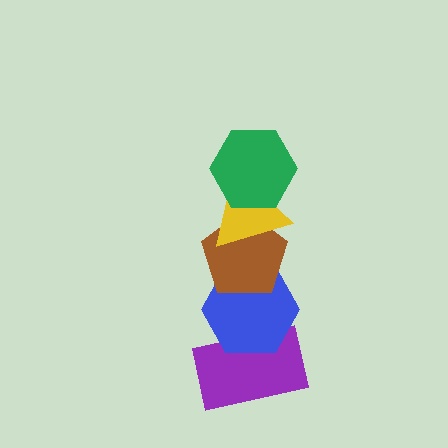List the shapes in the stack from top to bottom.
From top to bottom: the green hexagon, the yellow triangle, the brown pentagon, the blue hexagon, the purple rectangle.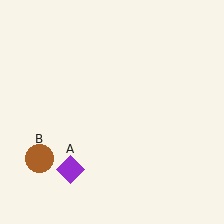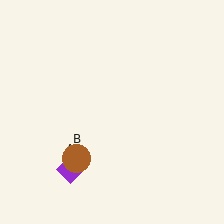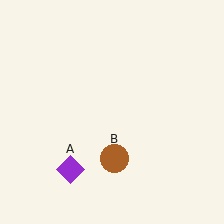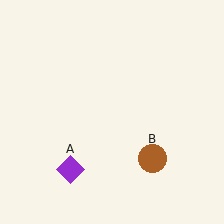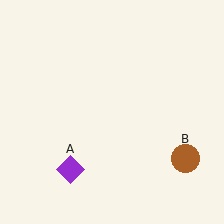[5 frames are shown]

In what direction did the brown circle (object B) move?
The brown circle (object B) moved right.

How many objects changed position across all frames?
1 object changed position: brown circle (object B).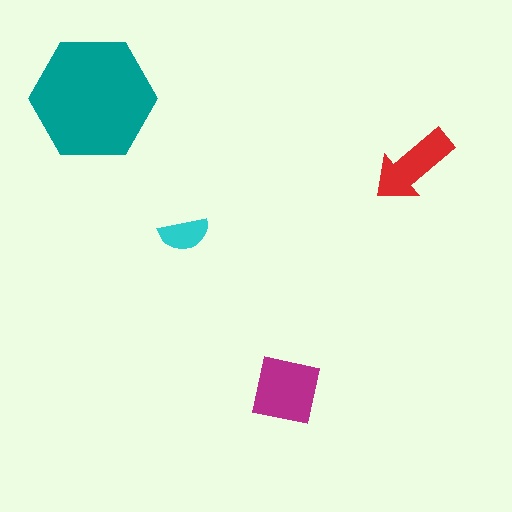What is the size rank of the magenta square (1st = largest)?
2nd.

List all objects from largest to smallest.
The teal hexagon, the magenta square, the red arrow, the cyan semicircle.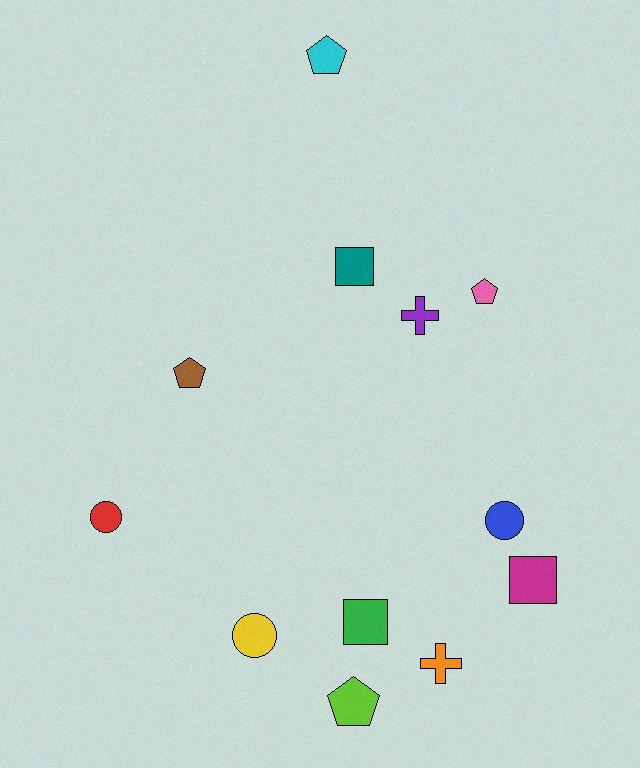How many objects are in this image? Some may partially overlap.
There are 12 objects.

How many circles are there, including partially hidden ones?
There are 3 circles.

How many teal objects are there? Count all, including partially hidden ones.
There is 1 teal object.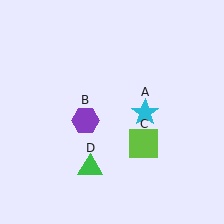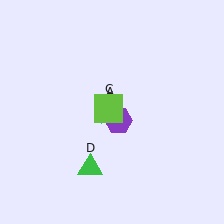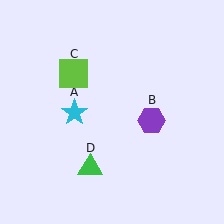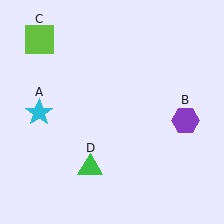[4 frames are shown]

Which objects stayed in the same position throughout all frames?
Green triangle (object D) remained stationary.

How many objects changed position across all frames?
3 objects changed position: cyan star (object A), purple hexagon (object B), lime square (object C).